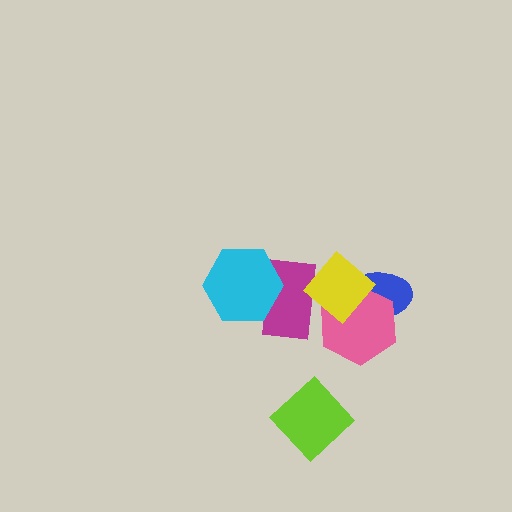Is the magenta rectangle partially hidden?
Yes, it is partially covered by another shape.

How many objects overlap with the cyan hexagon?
1 object overlaps with the cyan hexagon.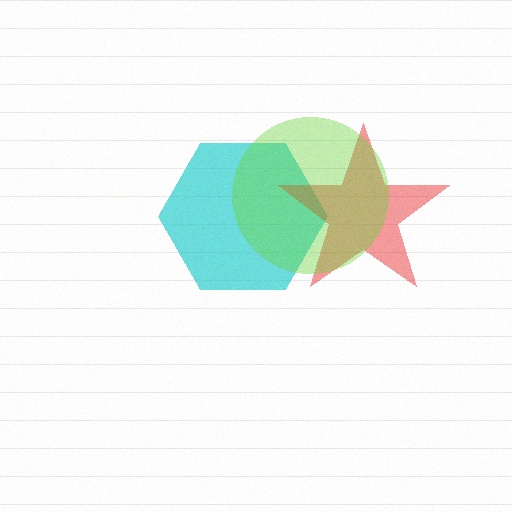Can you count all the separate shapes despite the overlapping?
Yes, there are 3 separate shapes.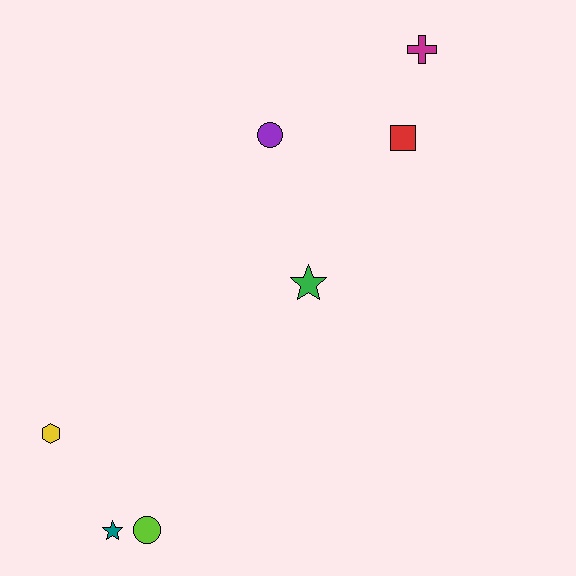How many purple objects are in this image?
There is 1 purple object.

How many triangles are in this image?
There are no triangles.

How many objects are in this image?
There are 7 objects.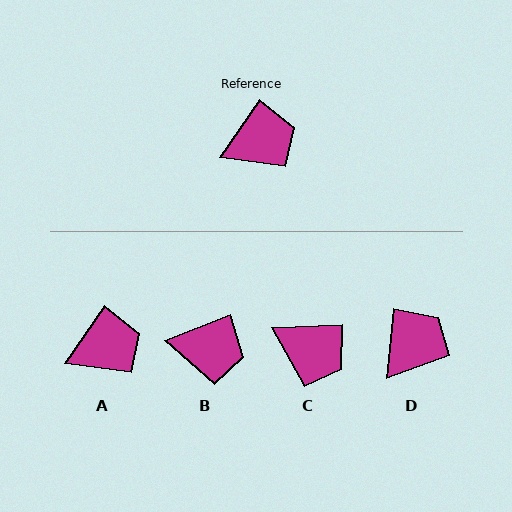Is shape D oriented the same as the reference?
No, it is off by about 28 degrees.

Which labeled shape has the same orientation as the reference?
A.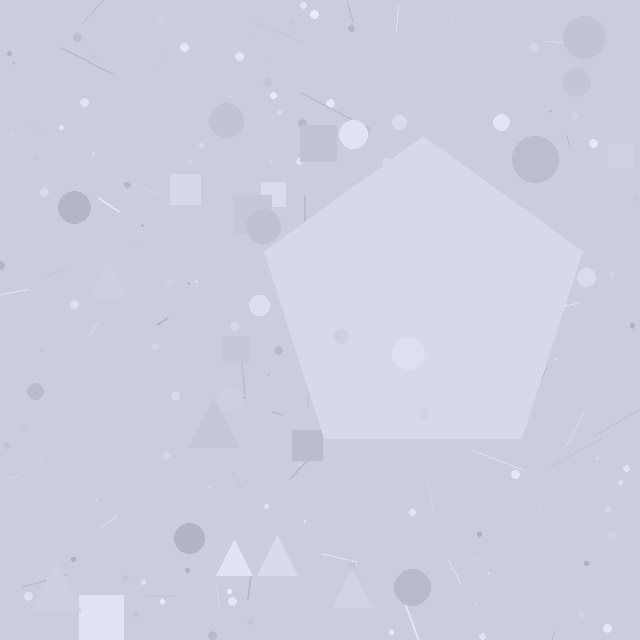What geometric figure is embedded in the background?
A pentagon is embedded in the background.